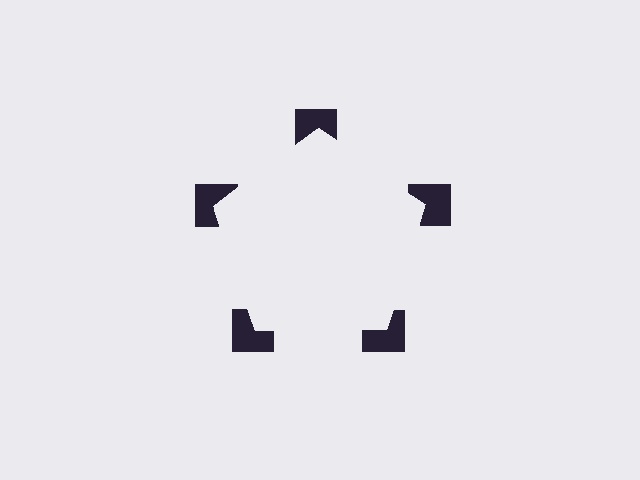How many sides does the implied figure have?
5 sides.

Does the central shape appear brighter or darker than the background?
It typically appears slightly brighter than the background, even though no actual brightness change is drawn.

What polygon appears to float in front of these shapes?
An illusory pentagon — its edges are inferred from the aligned wedge cuts in the notched squares, not physically drawn.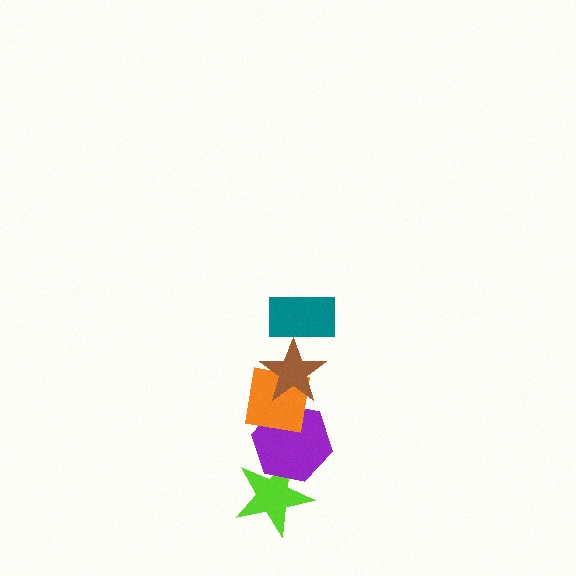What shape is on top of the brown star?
The teal rectangle is on top of the brown star.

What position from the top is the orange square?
The orange square is 3rd from the top.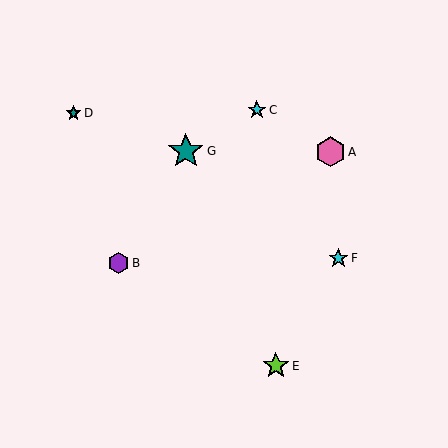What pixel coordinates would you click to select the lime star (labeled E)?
Click at (276, 366) to select the lime star E.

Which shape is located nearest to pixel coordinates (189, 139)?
The teal star (labeled G) at (186, 151) is nearest to that location.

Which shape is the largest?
The teal star (labeled G) is the largest.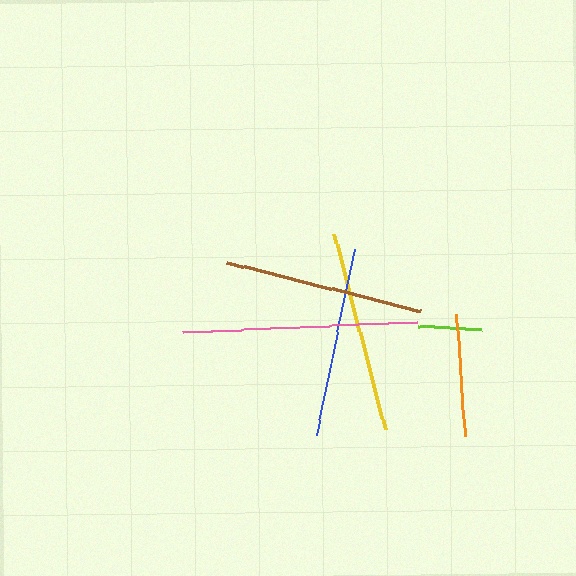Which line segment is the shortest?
The lime line is the shortest at approximately 63 pixels.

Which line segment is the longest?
The pink line is the longest at approximately 235 pixels.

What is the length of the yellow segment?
The yellow segment is approximately 202 pixels long.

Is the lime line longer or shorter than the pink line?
The pink line is longer than the lime line.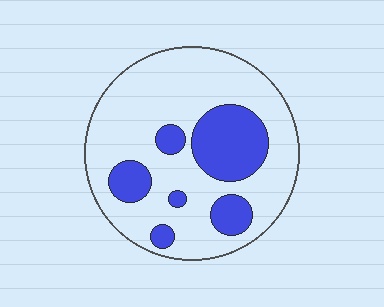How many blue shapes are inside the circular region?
6.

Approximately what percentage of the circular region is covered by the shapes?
Approximately 25%.